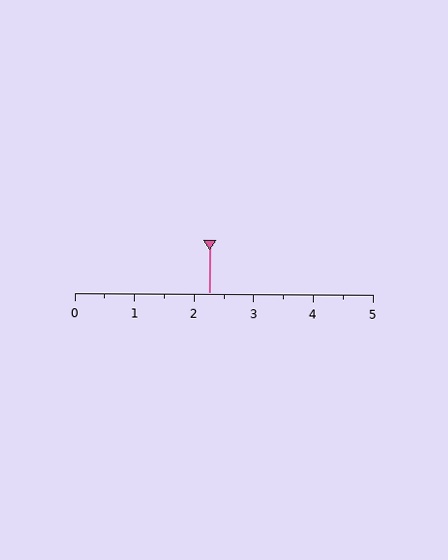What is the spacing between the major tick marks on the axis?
The major ticks are spaced 1 apart.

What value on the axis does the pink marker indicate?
The marker indicates approximately 2.2.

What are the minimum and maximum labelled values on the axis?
The axis runs from 0 to 5.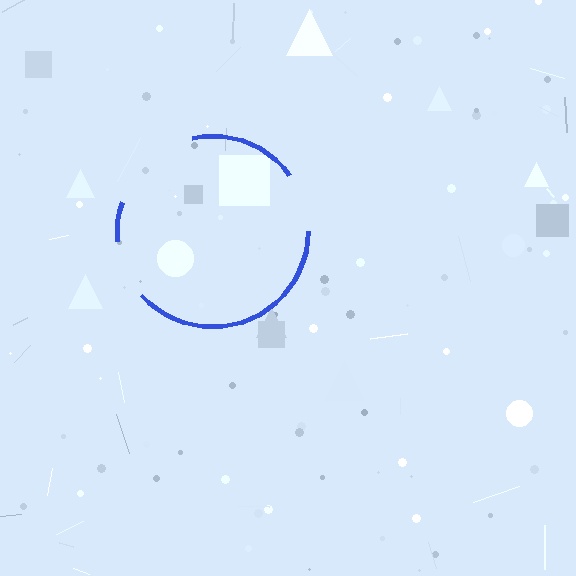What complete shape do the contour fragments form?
The contour fragments form a circle.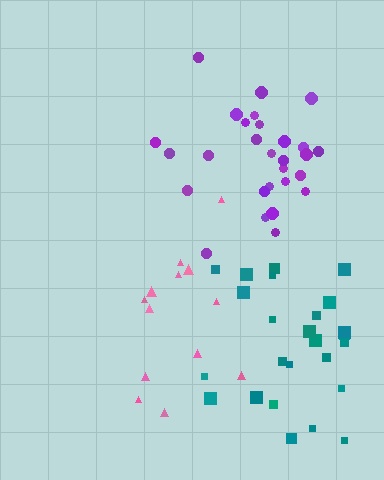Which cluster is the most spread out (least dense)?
Pink.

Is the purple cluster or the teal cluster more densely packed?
Purple.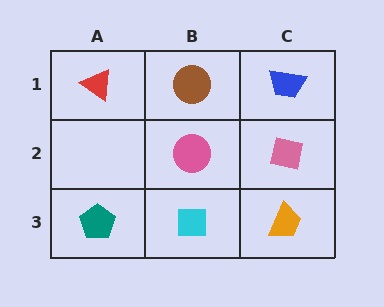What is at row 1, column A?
A red triangle.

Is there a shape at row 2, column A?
No, that cell is empty.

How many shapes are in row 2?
2 shapes.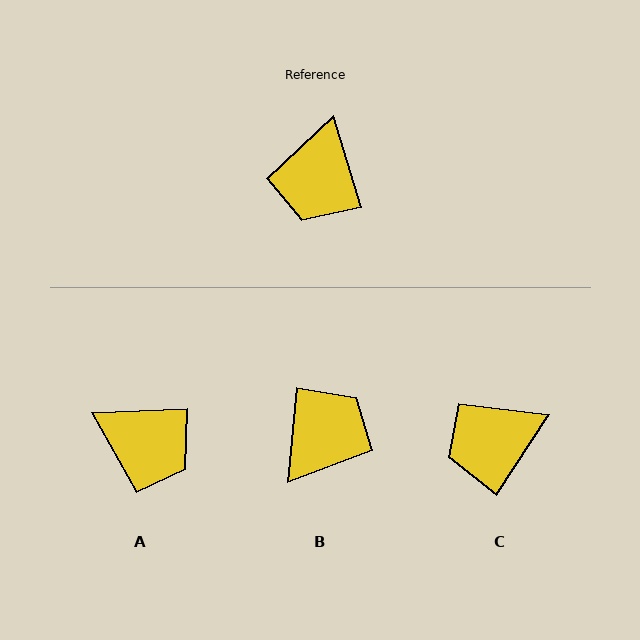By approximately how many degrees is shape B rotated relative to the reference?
Approximately 158 degrees counter-clockwise.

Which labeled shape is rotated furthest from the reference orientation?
B, about 158 degrees away.